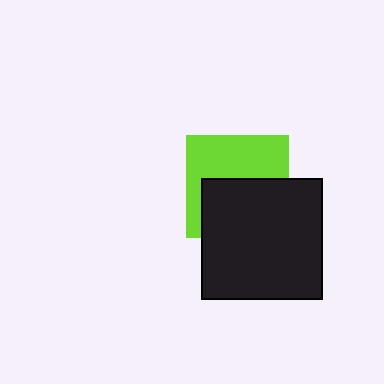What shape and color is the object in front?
The object in front is a black square.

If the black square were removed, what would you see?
You would see the complete lime square.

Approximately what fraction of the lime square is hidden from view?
Roughly 50% of the lime square is hidden behind the black square.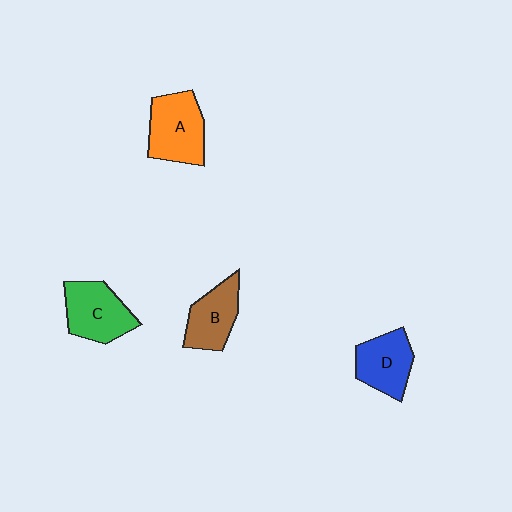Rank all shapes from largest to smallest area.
From largest to smallest: A (orange), C (green), D (blue), B (brown).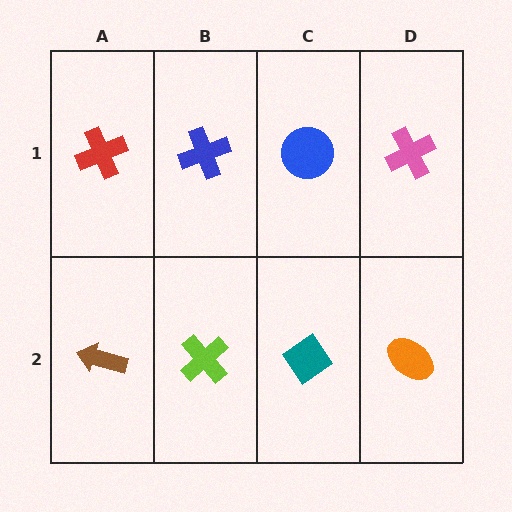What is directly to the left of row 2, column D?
A teal diamond.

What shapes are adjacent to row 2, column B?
A blue cross (row 1, column B), a brown arrow (row 2, column A), a teal diamond (row 2, column C).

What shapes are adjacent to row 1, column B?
A lime cross (row 2, column B), a red cross (row 1, column A), a blue circle (row 1, column C).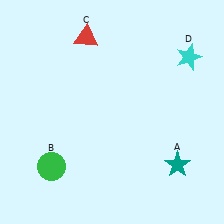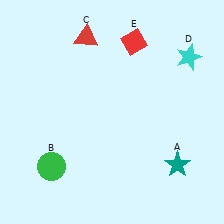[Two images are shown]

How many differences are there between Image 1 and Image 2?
There is 1 difference between the two images.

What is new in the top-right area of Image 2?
A red diamond (E) was added in the top-right area of Image 2.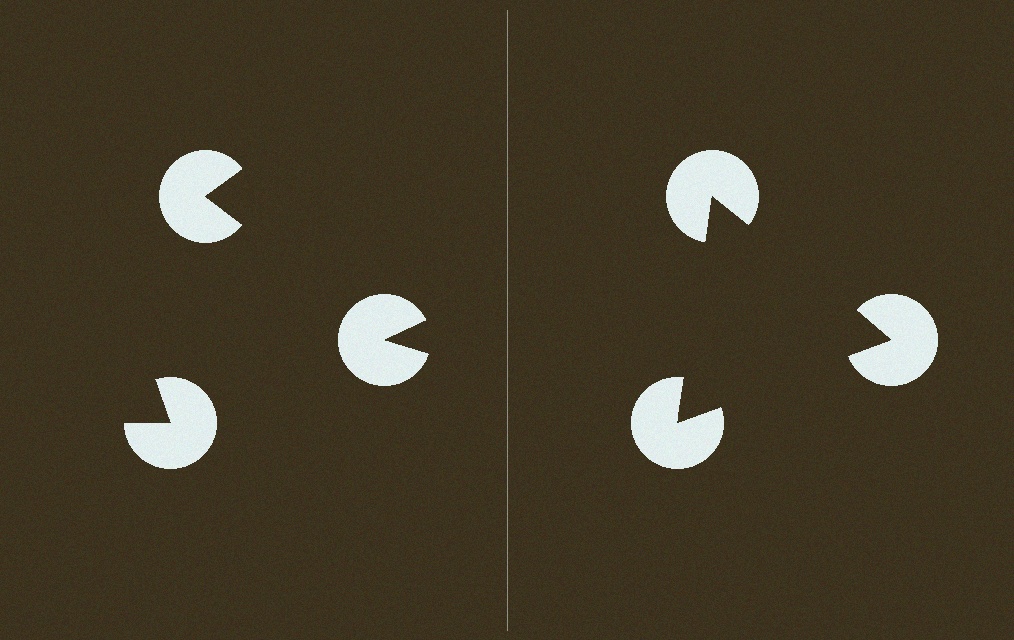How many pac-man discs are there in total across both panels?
6 — 3 on each side.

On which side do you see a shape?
An illusory triangle appears on the right side. On the left side the wedge cuts are rotated, so no coherent shape forms.